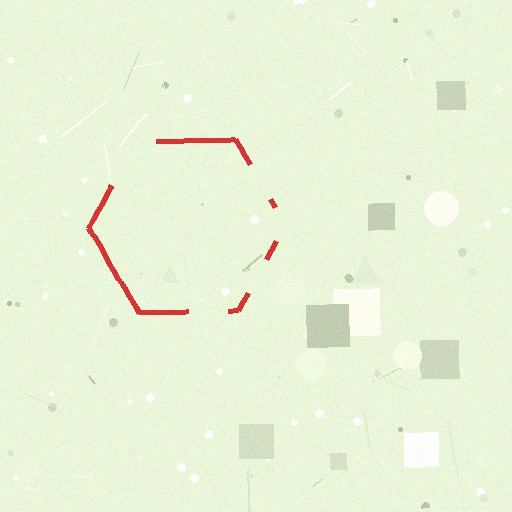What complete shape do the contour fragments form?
The contour fragments form a hexagon.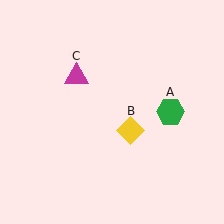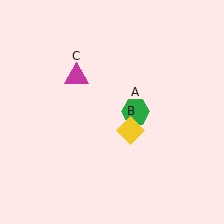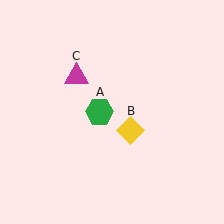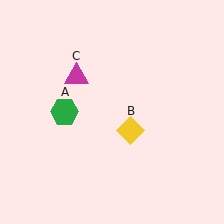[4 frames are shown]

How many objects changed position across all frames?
1 object changed position: green hexagon (object A).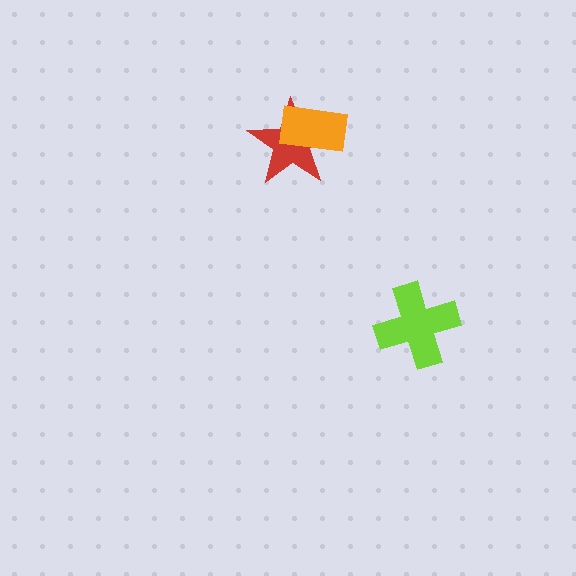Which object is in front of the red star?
The orange rectangle is in front of the red star.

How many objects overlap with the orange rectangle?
1 object overlaps with the orange rectangle.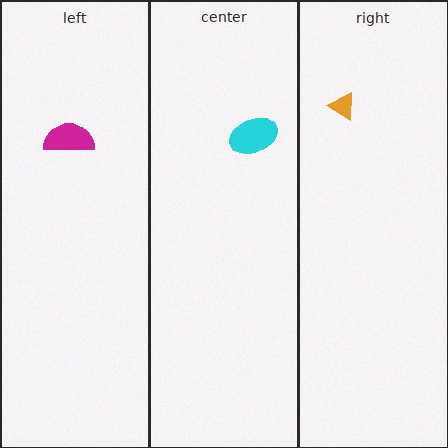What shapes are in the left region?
The magenta semicircle.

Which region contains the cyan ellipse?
The center region.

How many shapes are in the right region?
1.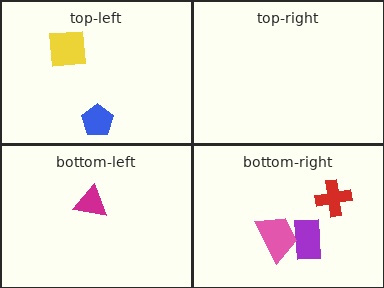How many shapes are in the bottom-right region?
3.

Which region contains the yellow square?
The top-left region.